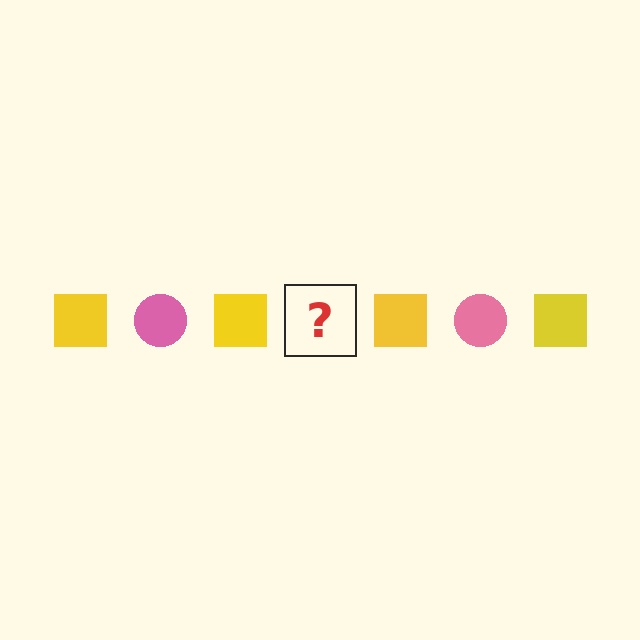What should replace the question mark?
The question mark should be replaced with a pink circle.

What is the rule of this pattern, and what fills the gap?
The rule is that the pattern alternates between yellow square and pink circle. The gap should be filled with a pink circle.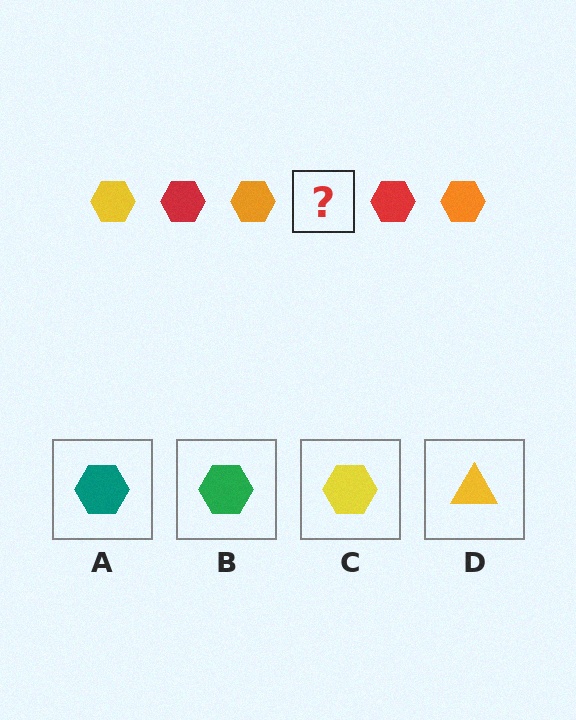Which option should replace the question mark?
Option C.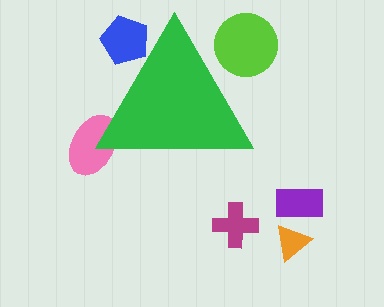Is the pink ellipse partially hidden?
Yes, the pink ellipse is partially hidden behind the green triangle.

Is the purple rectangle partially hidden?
No, the purple rectangle is fully visible.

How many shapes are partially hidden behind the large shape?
3 shapes are partially hidden.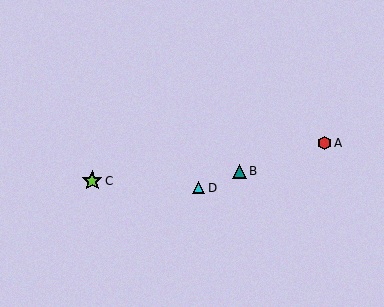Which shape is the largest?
The lime star (labeled C) is the largest.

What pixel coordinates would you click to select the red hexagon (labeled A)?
Click at (325, 143) to select the red hexagon A.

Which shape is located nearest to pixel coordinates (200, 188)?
The cyan triangle (labeled D) at (198, 188) is nearest to that location.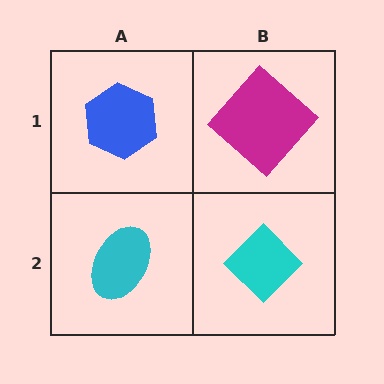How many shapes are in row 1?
2 shapes.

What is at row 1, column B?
A magenta diamond.